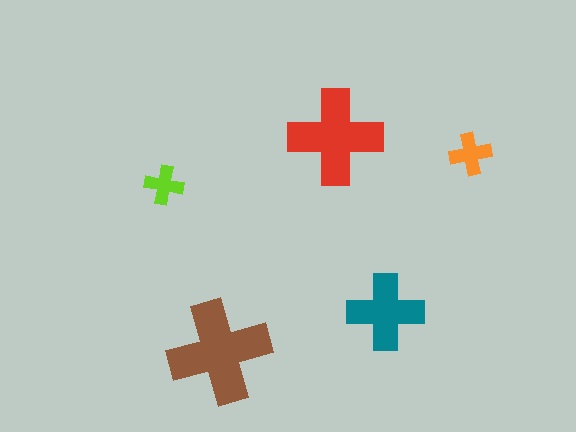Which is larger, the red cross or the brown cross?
The brown one.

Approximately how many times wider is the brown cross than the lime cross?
About 2.5 times wider.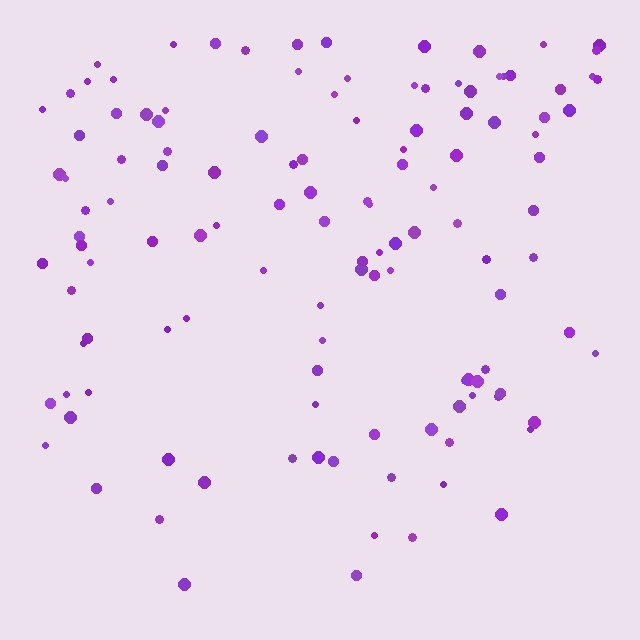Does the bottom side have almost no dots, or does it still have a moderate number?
Still a moderate number, just noticeably fewer than the top.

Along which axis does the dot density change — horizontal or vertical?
Vertical.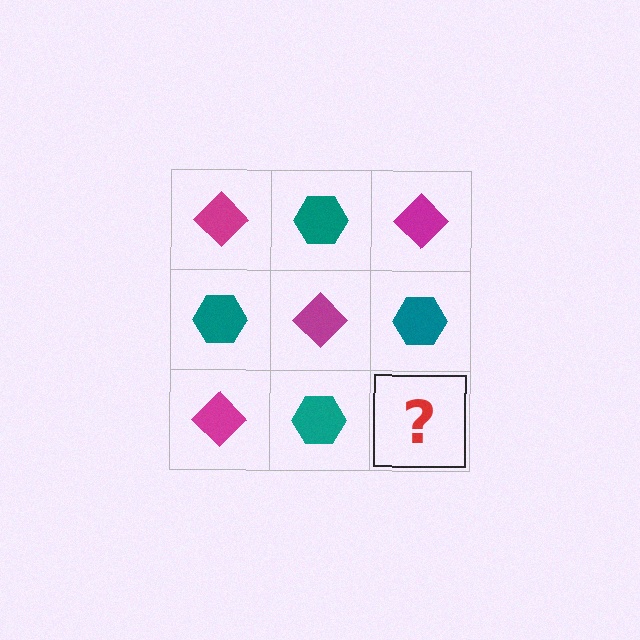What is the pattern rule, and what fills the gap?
The rule is that it alternates magenta diamond and teal hexagon in a checkerboard pattern. The gap should be filled with a magenta diamond.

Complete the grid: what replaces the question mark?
The question mark should be replaced with a magenta diamond.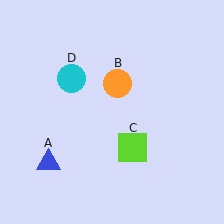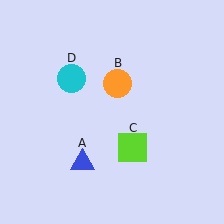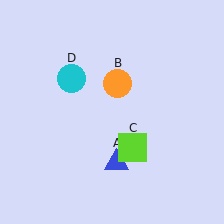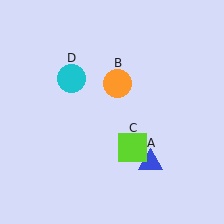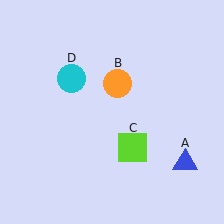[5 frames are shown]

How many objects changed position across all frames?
1 object changed position: blue triangle (object A).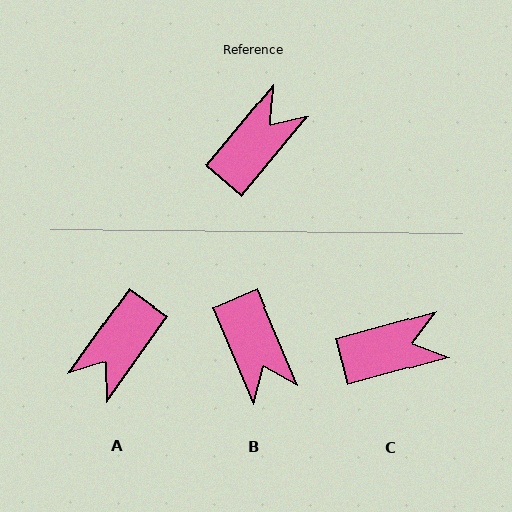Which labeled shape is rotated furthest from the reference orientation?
A, about 176 degrees away.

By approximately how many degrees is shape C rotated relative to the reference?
Approximately 35 degrees clockwise.